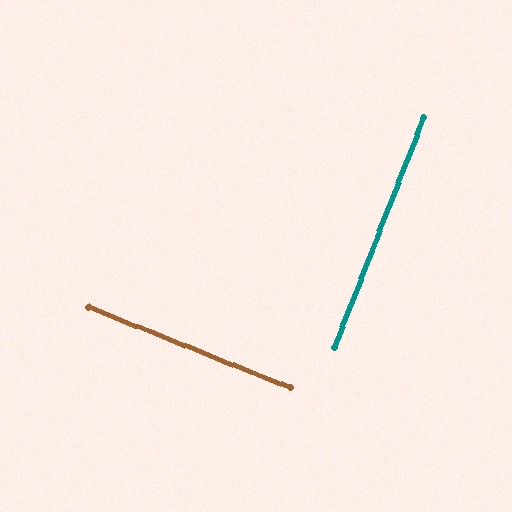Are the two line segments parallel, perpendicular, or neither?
Perpendicular — they meet at approximately 90°.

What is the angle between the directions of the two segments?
Approximately 90 degrees.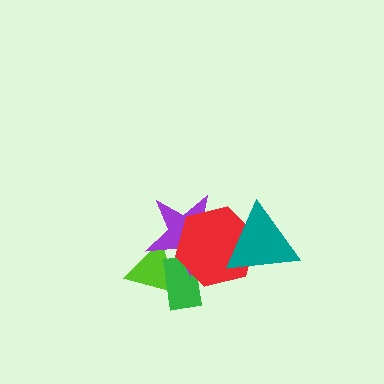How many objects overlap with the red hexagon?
3 objects overlap with the red hexagon.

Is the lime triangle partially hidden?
Yes, it is partially covered by another shape.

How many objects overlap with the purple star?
4 objects overlap with the purple star.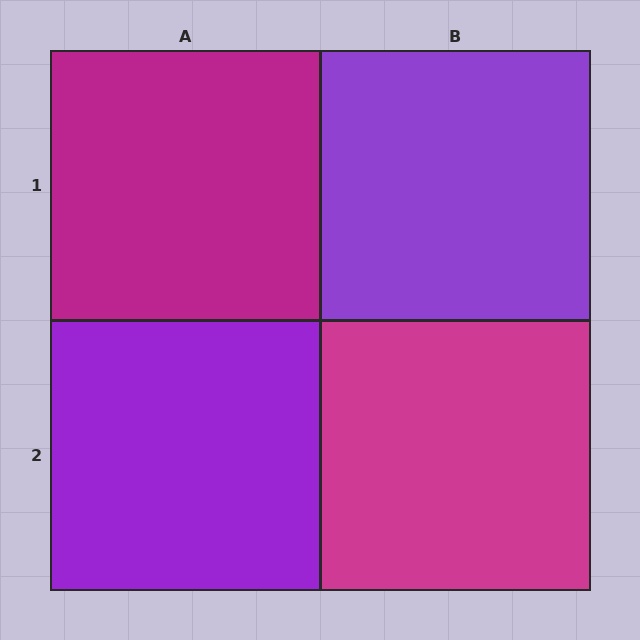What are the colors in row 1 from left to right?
Magenta, purple.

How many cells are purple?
2 cells are purple.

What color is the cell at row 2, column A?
Purple.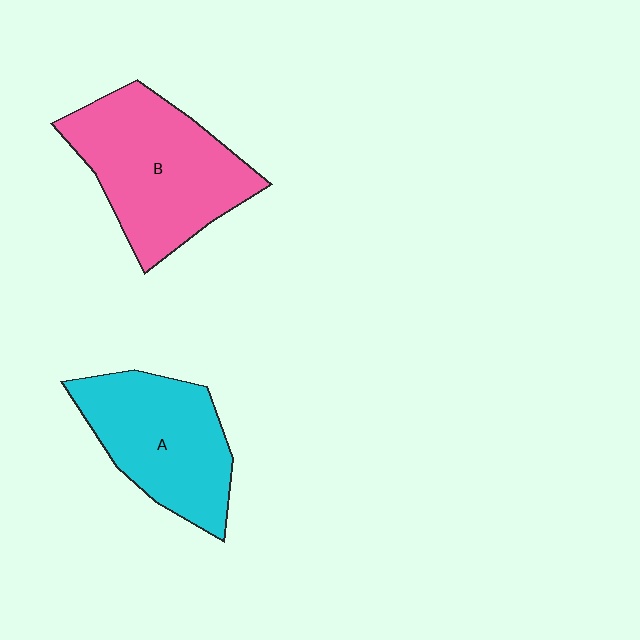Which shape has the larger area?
Shape B (pink).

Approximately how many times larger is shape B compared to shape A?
Approximately 1.2 times.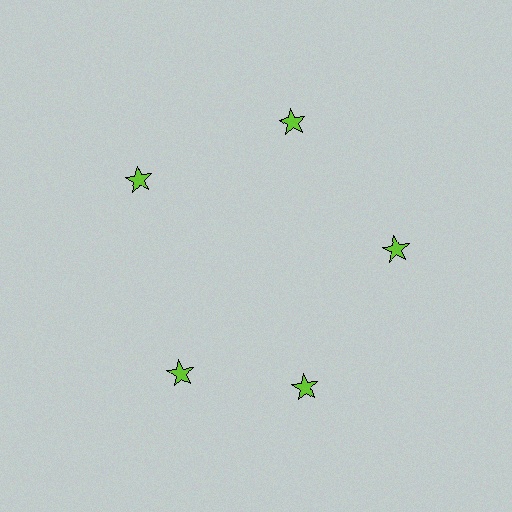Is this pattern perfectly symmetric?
No. The 5 lime stars are arranged in a ring, but one element near the 8 o'clock position is rotated out of alignment along the ring, breaking the 5-fold rotational symmetry.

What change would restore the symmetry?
The symmetry would be restored by rotating it back into even spacing with its neighbors so that all 5 stars sit at equal angles and equal distance from the center.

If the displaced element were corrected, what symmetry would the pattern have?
It would have 5-fold rotational symmetry — the pattern would map onto itself every 72 degrees.